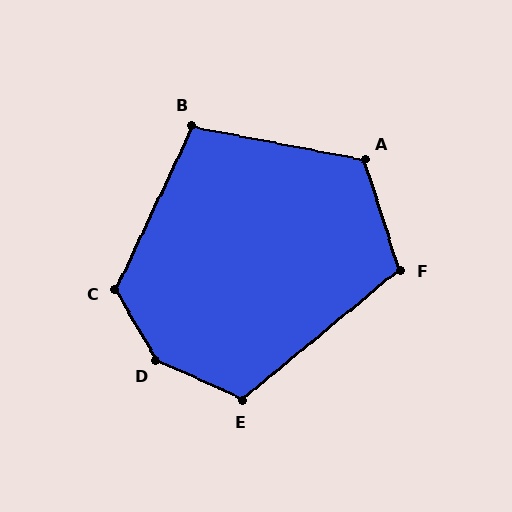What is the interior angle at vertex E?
Approximately 116 degrees (obtuse).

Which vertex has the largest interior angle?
D, at approximately 144 degrees.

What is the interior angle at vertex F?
Approximately 112 degrees (obtuse).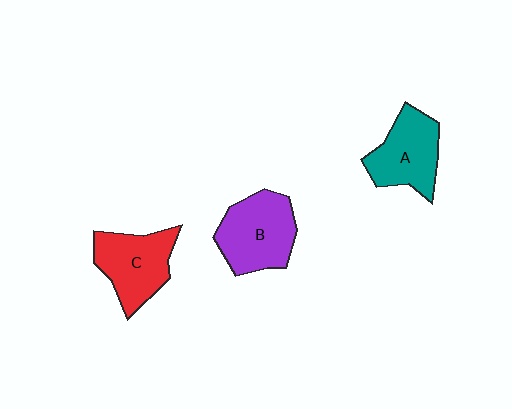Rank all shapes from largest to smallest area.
From largest to smallest: B (purple), C (red), A (teal).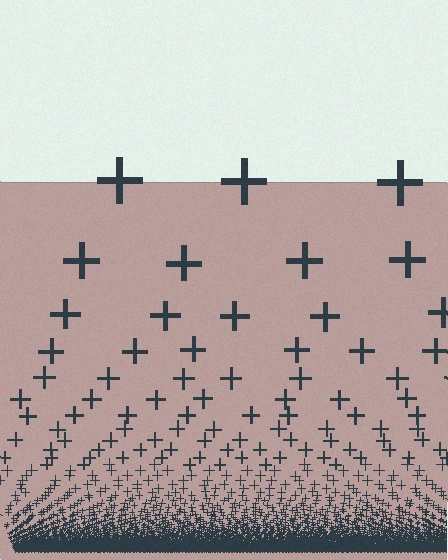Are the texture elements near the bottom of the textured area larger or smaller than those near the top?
Smaller. The gradient is inverted — elements near the bottom are smaller and denser.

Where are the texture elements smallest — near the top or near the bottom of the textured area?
Near the bottom.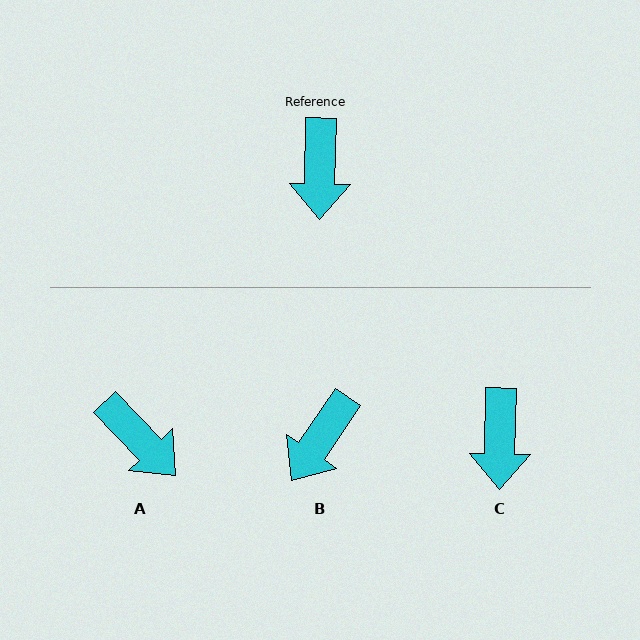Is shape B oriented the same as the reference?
No, it is off by about 33 degrees.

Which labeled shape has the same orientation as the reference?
C.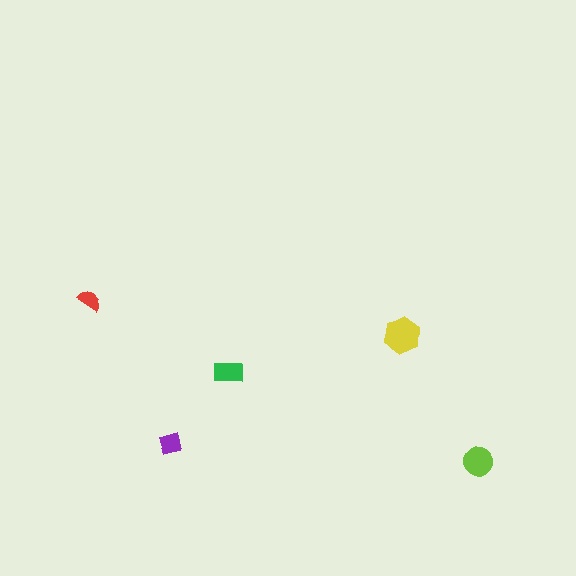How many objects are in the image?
There are 5 objects in the image.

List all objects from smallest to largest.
The red semicircle, the purple square, the green rectangle, the lime circle, the yellow hexagon.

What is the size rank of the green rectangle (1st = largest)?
3rd.